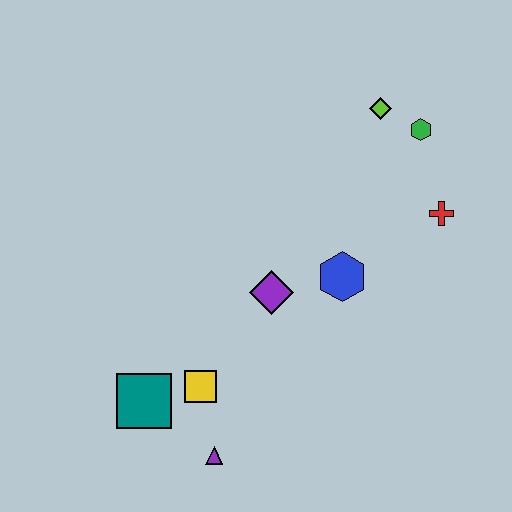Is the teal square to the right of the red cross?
No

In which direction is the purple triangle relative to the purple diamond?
The purple triangle is below the purple diamond.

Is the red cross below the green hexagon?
Yes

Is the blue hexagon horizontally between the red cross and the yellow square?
Yes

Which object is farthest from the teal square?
The green hexagon is farthest from the teal square.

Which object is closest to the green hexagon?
The lime diamond is closest to the green hexagon.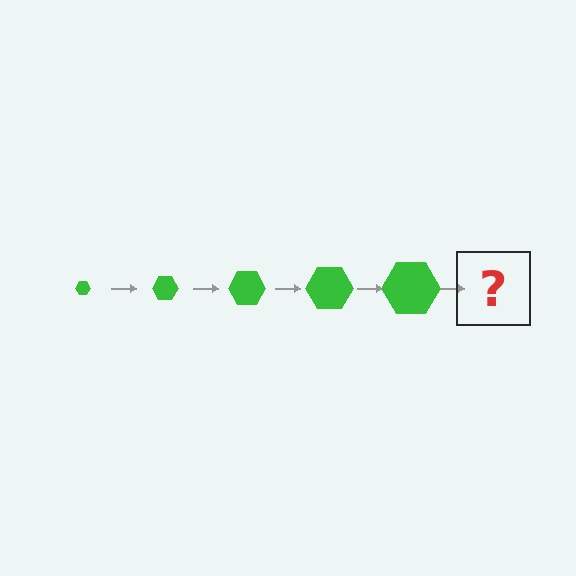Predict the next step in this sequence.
The next step is a green hexagon, larger than the previous one.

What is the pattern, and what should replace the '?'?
The pattern is that the hexagon gets progressively larger each step. The '?' should be a green hexagon, larger than the previous one.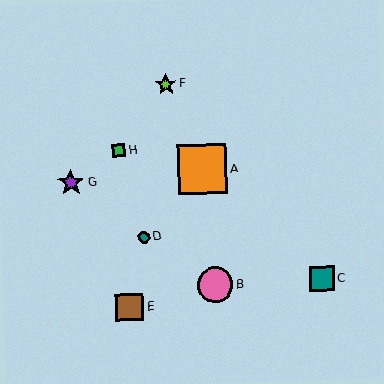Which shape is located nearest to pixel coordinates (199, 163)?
The orange square (labeled A) at (202, 169) is nearest to that location.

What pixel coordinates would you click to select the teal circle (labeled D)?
Click at (144, 237) to select the teal circle D.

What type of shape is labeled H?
Shape H is a green square.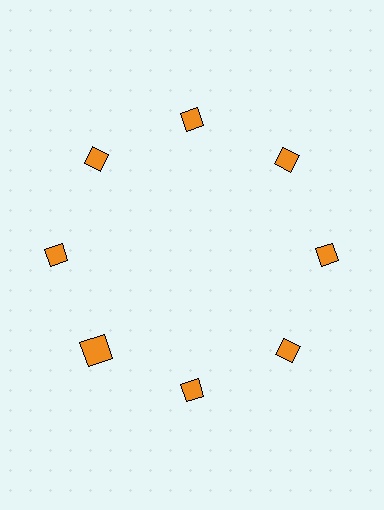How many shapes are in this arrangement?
There are 8 shapes arranged in a ring pattern.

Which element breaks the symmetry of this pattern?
The orange square at roughly the 8 o'clock position breaks the symmetry. All other shapes are orange diamonds.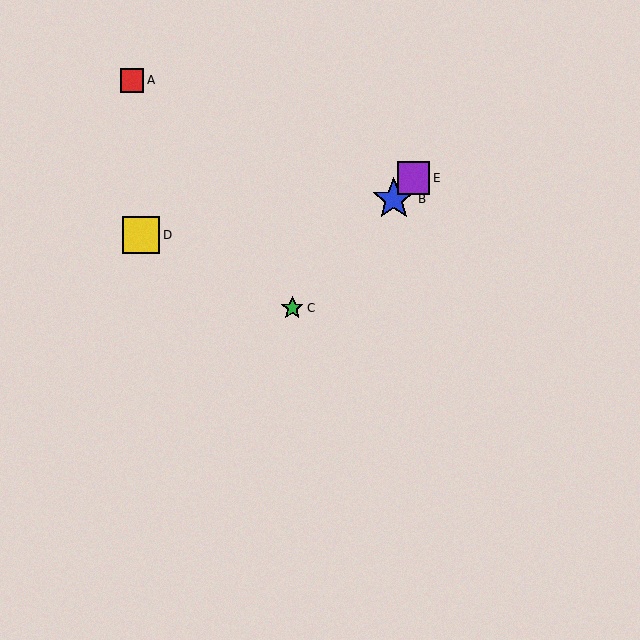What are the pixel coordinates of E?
Object E is at (413, 178).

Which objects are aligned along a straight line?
Objects B, C, E are aligned along a straight line.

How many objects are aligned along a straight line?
3 objects (B, C, E) are aligned along a straight line.